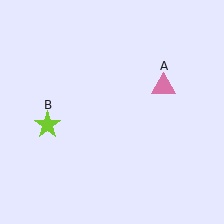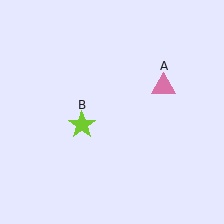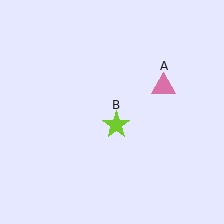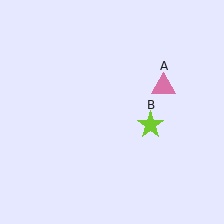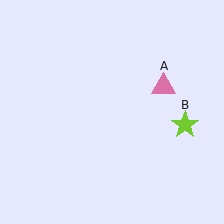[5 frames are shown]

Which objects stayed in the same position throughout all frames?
Pink triangle (object A) remained stationary.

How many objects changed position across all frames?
1 object changed position: lime star (object B).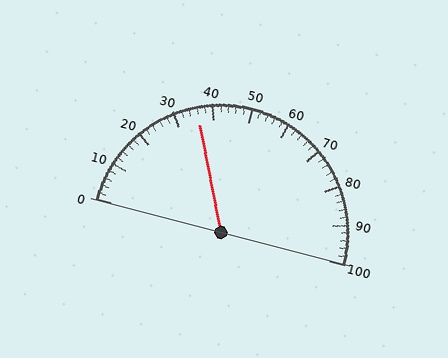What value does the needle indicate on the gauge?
The needle indicates approximately 36.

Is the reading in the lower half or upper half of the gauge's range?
The reading is in the lower half of the range (0 to 100).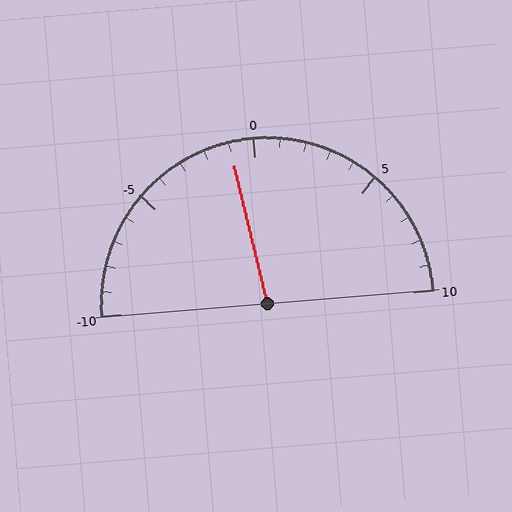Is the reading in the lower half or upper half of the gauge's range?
The reading is in the lower half of the range (-10 to 10).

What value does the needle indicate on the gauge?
The needle indicates approximately -1.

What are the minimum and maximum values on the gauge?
The gauge ranges from -10 to 10.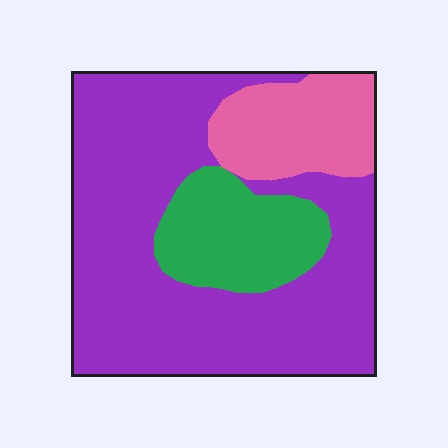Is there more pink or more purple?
Purple.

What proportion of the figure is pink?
Pink takes up about one sixth (1/6) of the figure.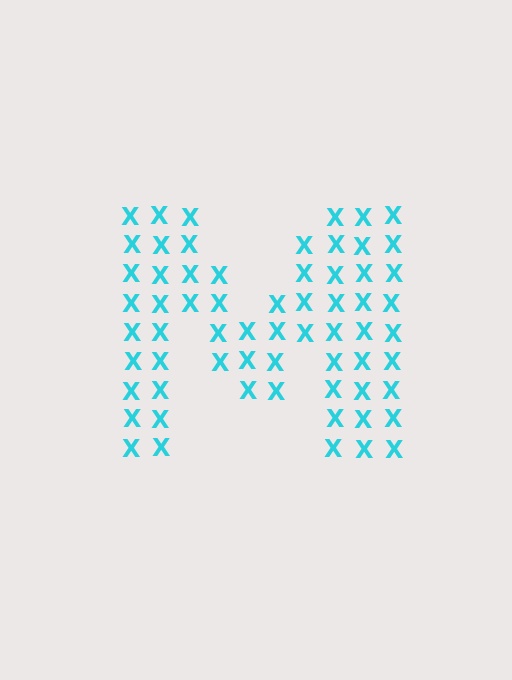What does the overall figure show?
The overall figure shows the letter M.